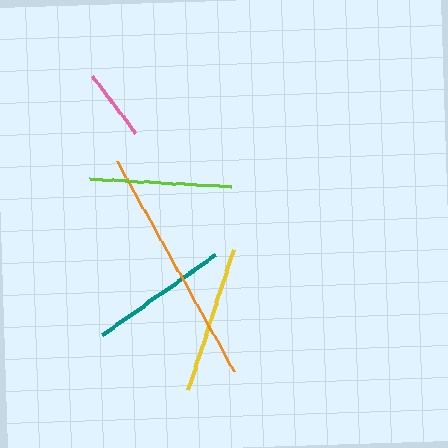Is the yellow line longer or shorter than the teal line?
The yellow line is longer than the teal line.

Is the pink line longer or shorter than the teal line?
The teal line is longer than the pink line.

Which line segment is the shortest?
The pink line is the shortest at approximately 70 pixels.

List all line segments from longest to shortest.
From longest to shortest: orange, yellow, lime, teal, pink.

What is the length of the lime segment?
The lime segment is approximately 142 pixels long.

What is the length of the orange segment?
The orange segment is approximately 240 pixels long.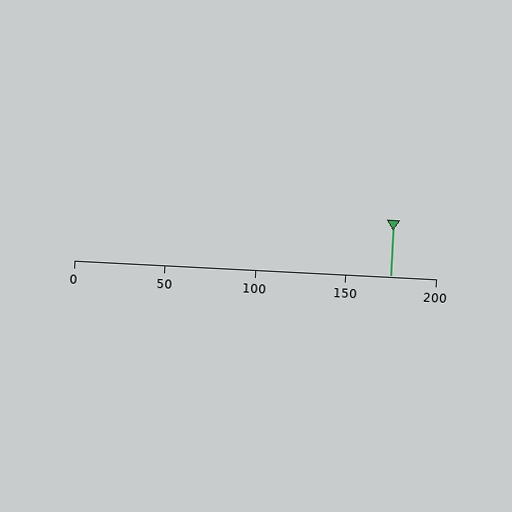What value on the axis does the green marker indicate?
The marker indicates approximately 175.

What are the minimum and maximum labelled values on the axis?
The axis runs from 0 to 200.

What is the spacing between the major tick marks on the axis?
The major ticks are spaced 50 apart.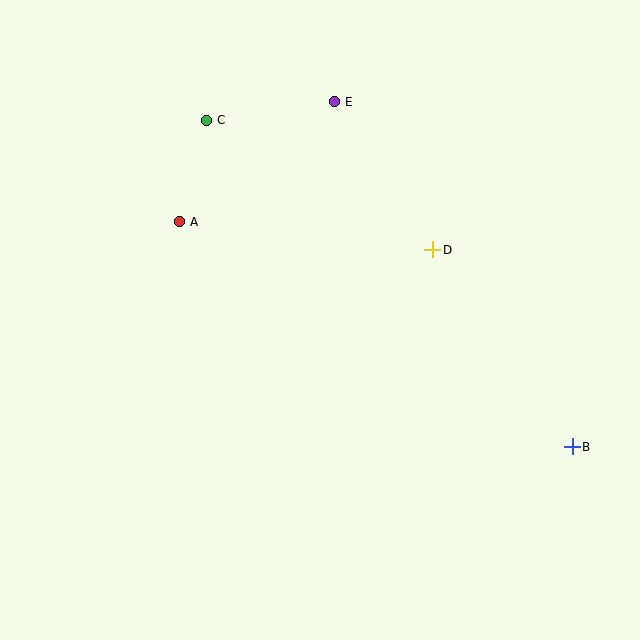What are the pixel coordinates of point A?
Point A is at (180, 222).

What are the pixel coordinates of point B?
Point B is at (572, 447).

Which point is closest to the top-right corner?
Point E is closest to the top-right corner.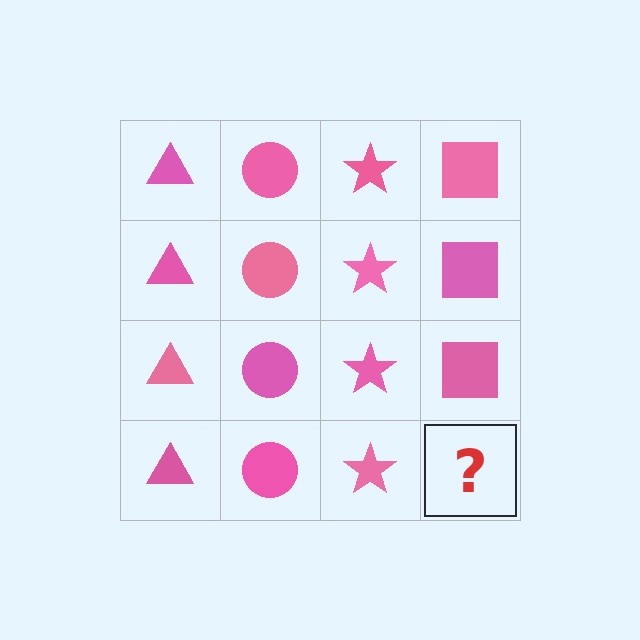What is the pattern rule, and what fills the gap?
The rule is that each column has a consistent shape. The gap should be filled with a pink square.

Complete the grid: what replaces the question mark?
The question mark should be replaced with a pink square.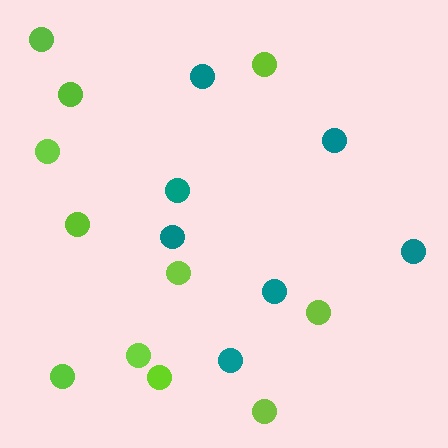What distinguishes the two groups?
There are 2 groups: one group of teal circles (7) and one group of lime circles (11).